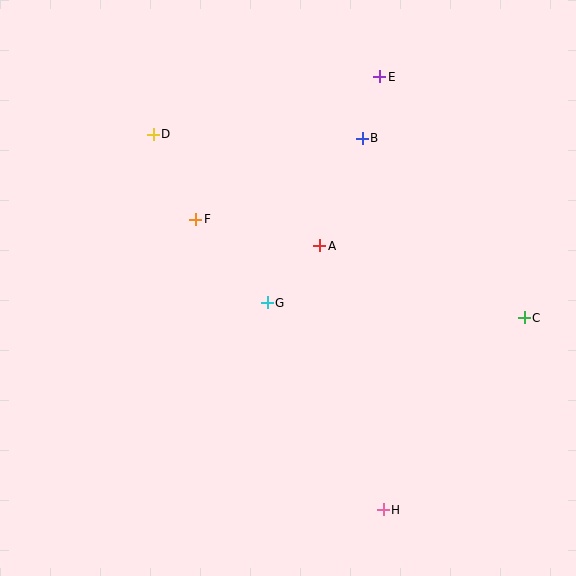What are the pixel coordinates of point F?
Point F is at (196, 219).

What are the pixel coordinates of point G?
Point G is at (267, 303).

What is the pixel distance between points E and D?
The distance between E and D is 234 pixels.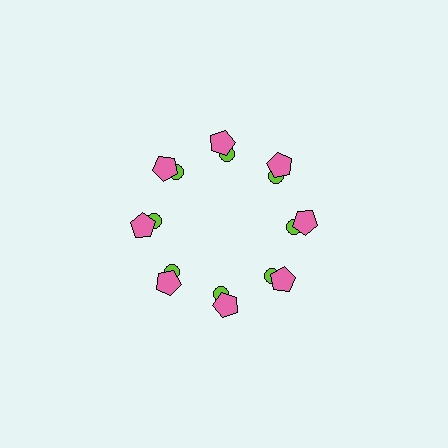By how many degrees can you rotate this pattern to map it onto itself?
The pattern maps onto itself every 45 degrees of rotation.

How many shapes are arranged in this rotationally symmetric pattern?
There are 16 shapes, arranged in 8 groups of 2.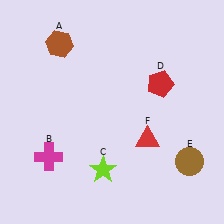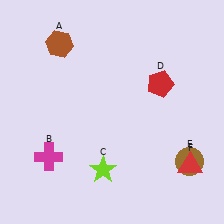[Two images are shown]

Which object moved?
The red triangle (F) moved right.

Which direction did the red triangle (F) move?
The red triangle (F) moved right.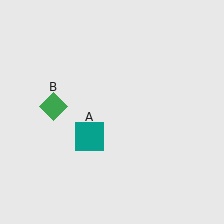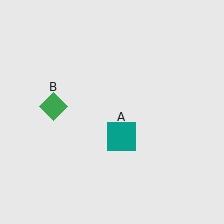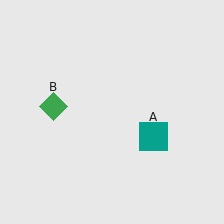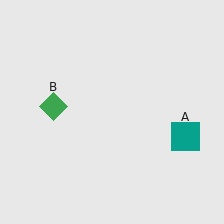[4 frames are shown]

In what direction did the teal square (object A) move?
The teal square (object A) moved right.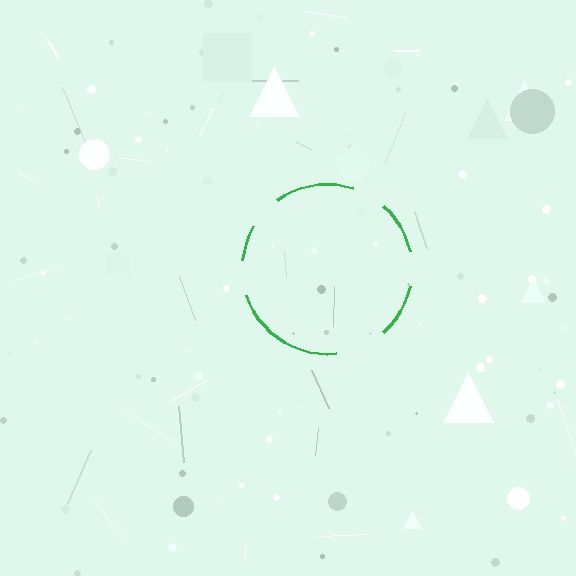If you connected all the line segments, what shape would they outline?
They would outline a circle.